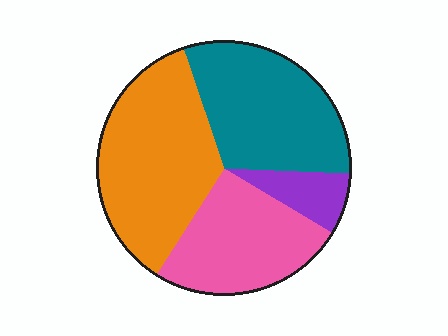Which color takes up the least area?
Purple, at roughly 10%.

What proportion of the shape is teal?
Teal takes up about one third (1/3) of the shape.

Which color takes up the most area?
Orange, at roughly 35%.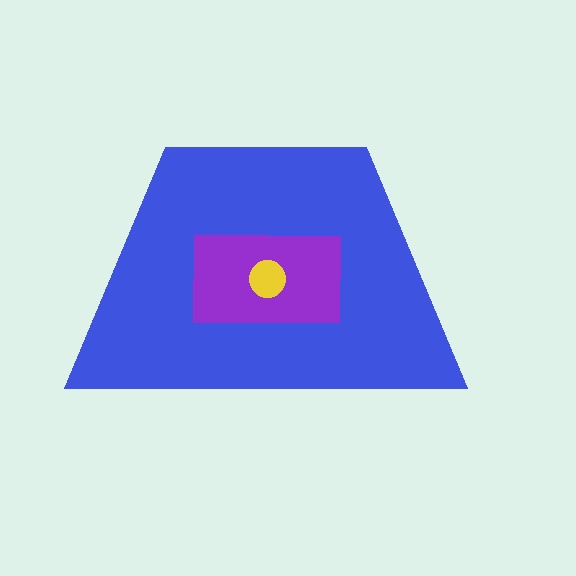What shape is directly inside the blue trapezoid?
The purple rectangle.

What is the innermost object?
The yellow circle.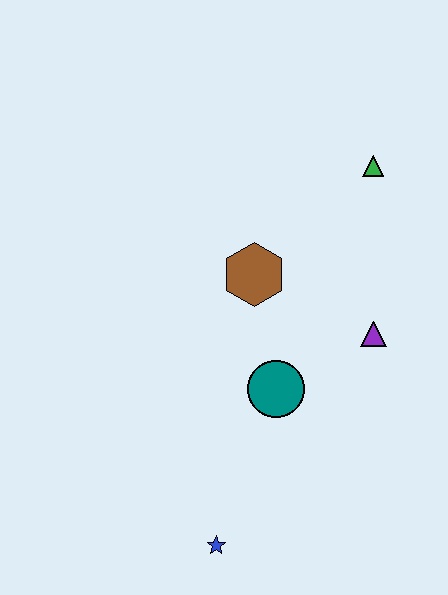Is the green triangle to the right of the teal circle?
Yes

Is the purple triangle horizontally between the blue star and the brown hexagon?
No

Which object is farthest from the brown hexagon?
The blue star is farthest from the brown hexagon.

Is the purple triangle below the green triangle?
Yes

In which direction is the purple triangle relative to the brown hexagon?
The purple triangle is to the right of the brown hexagon.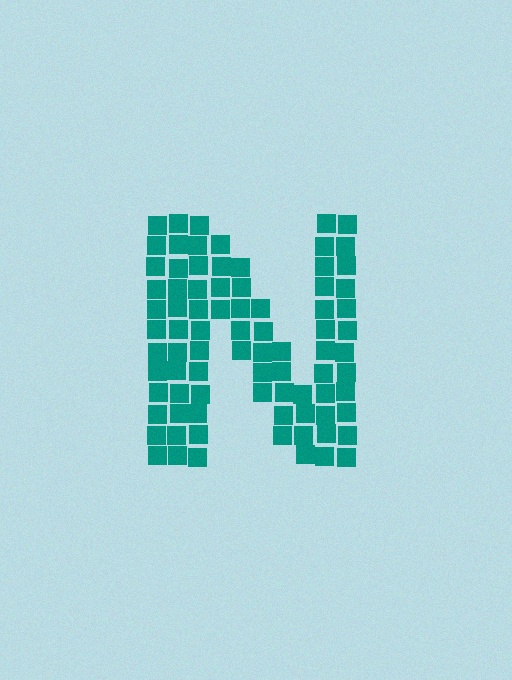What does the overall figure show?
The overall figure shows the letter N.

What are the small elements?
The small elements are squares.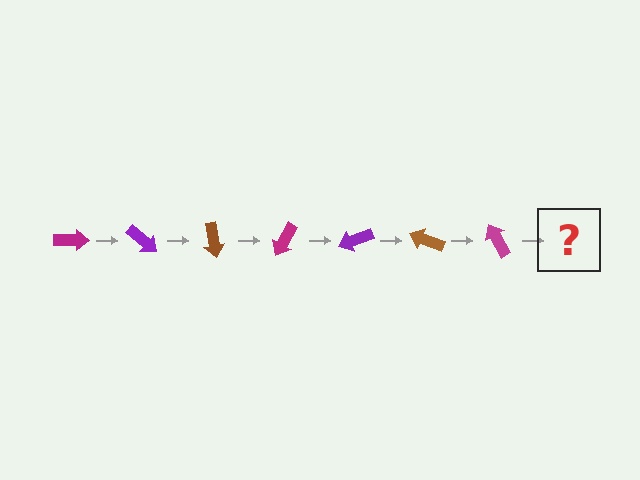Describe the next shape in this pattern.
It should be a purple arrow, rotated 280 degrees from the start.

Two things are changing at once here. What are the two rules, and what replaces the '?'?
The two rules are that it rotates 40 degrees each step and the color cycles through magenta, purple, and brown. The '?' should be a purple arrow, rotated 280 degrees from the start.